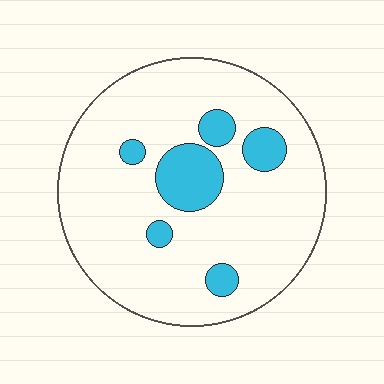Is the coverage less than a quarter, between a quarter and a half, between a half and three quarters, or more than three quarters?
Less than a quarter.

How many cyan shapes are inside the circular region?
6.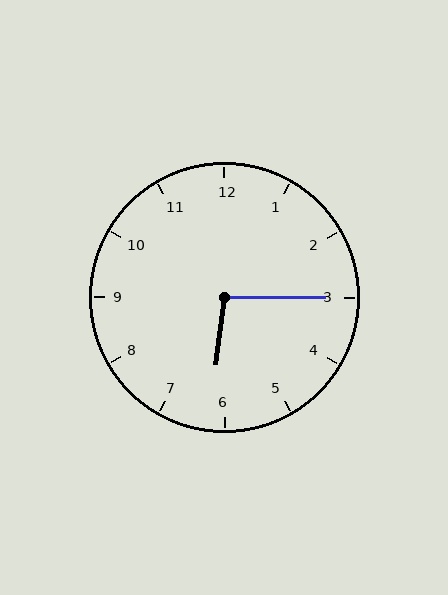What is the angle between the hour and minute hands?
Approximately 98 degrees.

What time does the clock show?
6:15.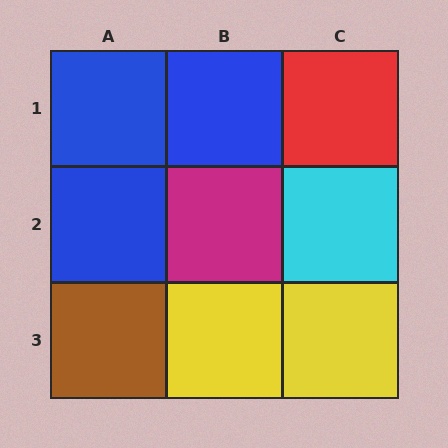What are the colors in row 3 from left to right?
Brown, yellow, yellow.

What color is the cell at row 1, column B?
Blue.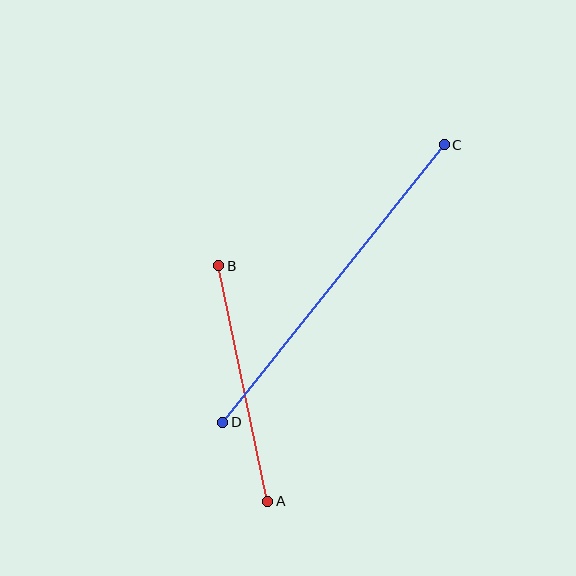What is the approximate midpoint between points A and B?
The midpoint is at approximately (243, 383) pixels.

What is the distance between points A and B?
The distance is approximately 240 pixels.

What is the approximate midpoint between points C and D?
The midpoint is at approximately (333, 283) pixels.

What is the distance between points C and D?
The distance is approximately 355 pixels.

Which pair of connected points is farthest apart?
Points C and D are farthest apart.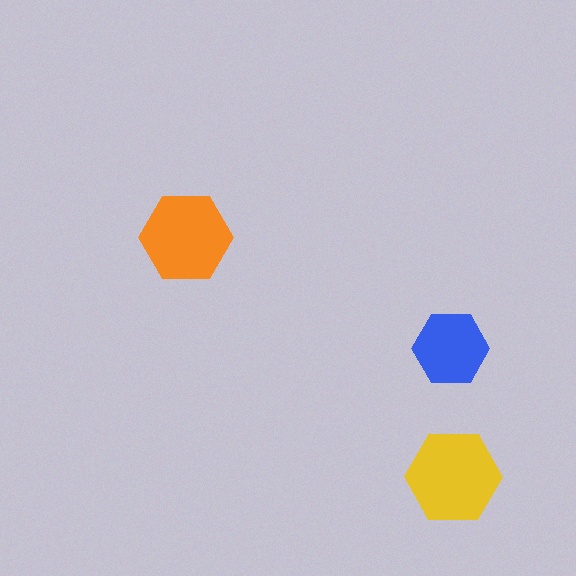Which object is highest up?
The orange hexagon is topmost.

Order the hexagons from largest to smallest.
the yellow one, the orange one, the blue one.